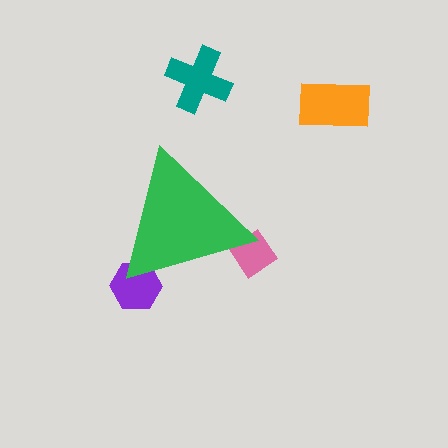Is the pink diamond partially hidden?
Yes, the pink diamond is partially hidden behind the green triangle.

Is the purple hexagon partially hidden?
Yes, the purple hexagon is partially hidden behind the green triangle.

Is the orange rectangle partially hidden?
No, the orange rectangle is fully visible.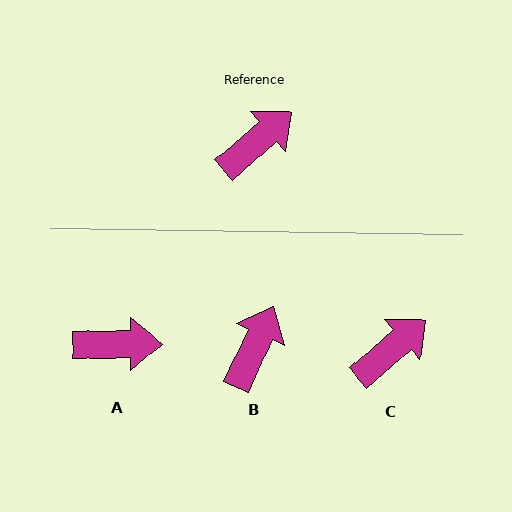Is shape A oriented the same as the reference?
No, it is off by about 40 degrees.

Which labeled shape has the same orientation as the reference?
C.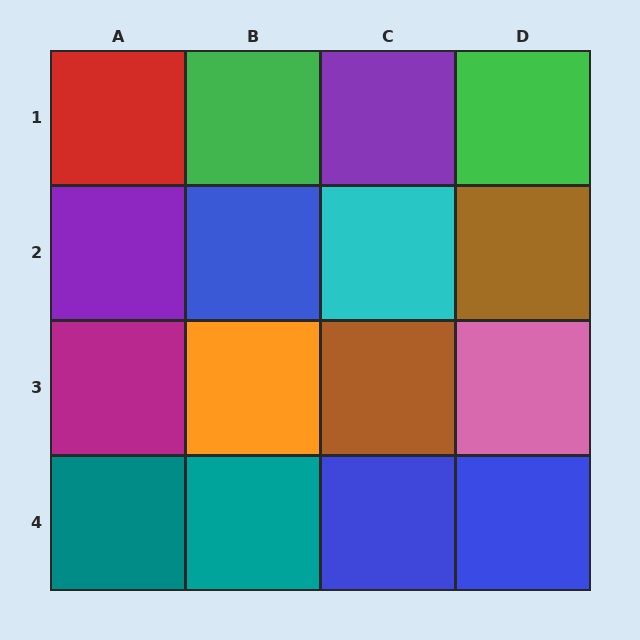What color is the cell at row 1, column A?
Red.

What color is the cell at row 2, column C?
Cyan.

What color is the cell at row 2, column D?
Brown.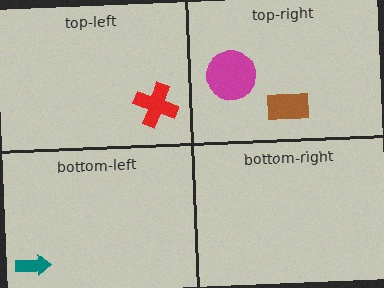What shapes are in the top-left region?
The red cross.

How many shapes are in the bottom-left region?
1.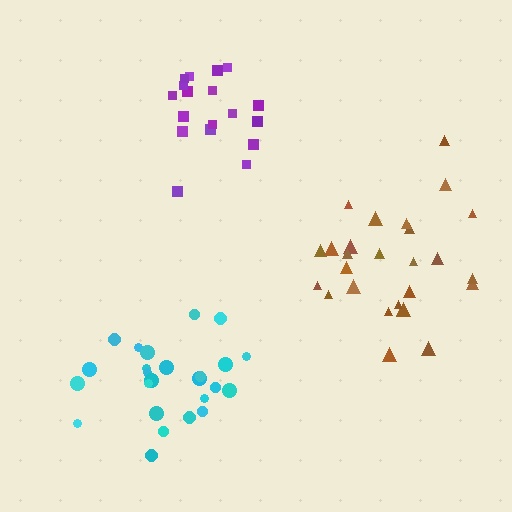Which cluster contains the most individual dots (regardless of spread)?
Brown (27).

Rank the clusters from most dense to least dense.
purple, cyan, brown.